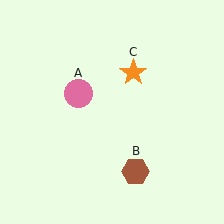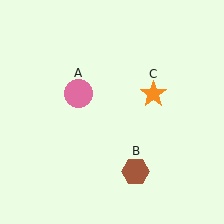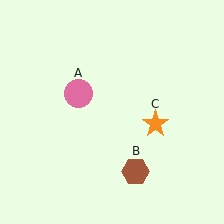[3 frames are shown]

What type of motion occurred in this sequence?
The orange star (object C) rotated clockwise around the center of the scene.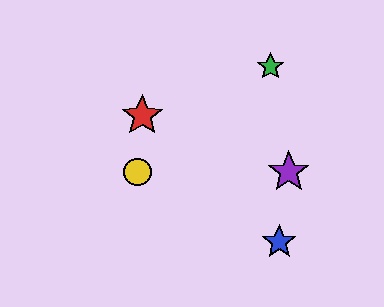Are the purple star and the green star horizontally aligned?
No, the purple star is at y≈172 and the green star is at y≈67.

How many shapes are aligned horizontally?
2 shapes (the yellow circle, the purple star) are aligned horizontally.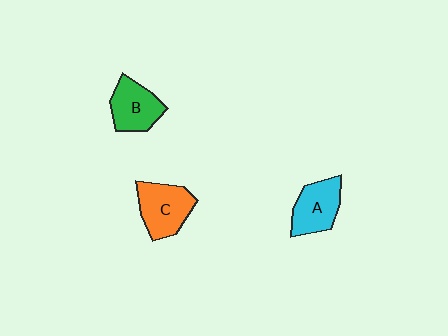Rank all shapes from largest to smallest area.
From largest to smallest: C (orange), A (cyan), B (green).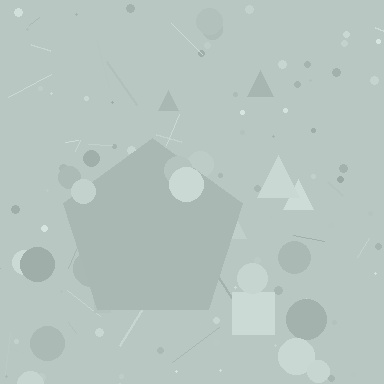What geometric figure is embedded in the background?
A pentagon is embedded in the background.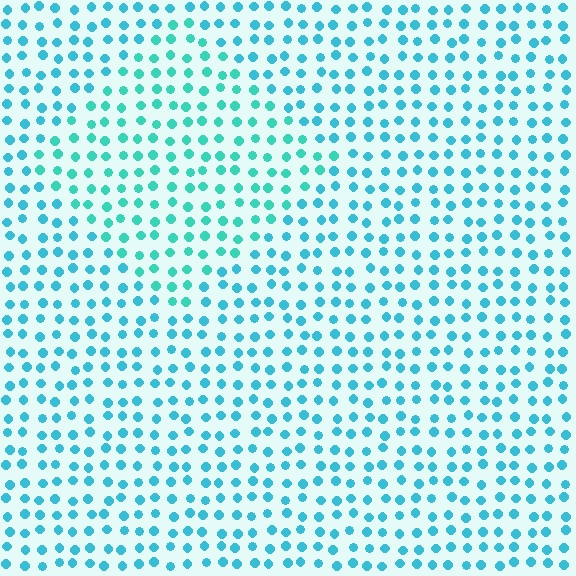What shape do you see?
I see a diamond.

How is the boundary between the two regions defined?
The boundary is defined purely by a slight shift in hue (about 20 degrees). Spacing, size, and orientation are identical on both sides.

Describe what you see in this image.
The image is filled with small cyan elements in a uniform arrangement. A diamond-shaped region is visible where the elements are tinted to a slightly different hue, forming a subtle color boundary.